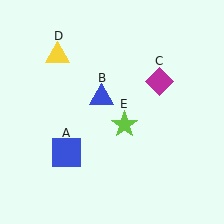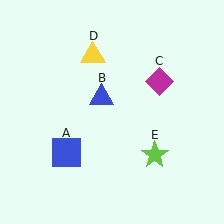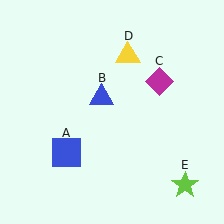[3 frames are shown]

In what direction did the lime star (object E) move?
The lime star (object E) moved down and to the right.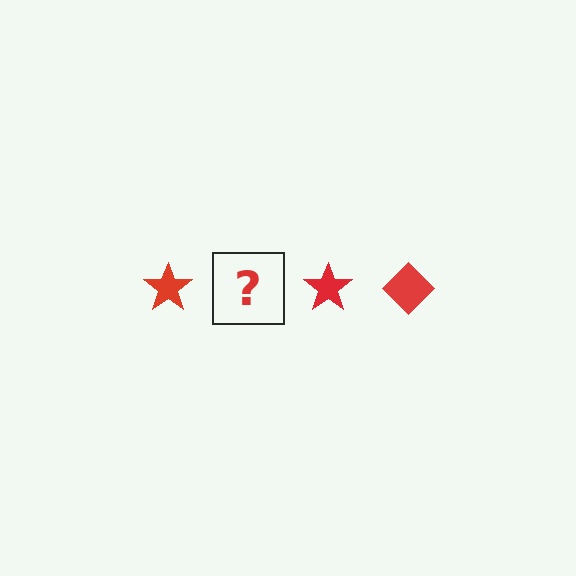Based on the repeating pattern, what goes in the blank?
The blank should be a red diamond.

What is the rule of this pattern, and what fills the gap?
The rule is that the pattern cycles through star, diamond shapes in red. The gap should be filled with a red diamond.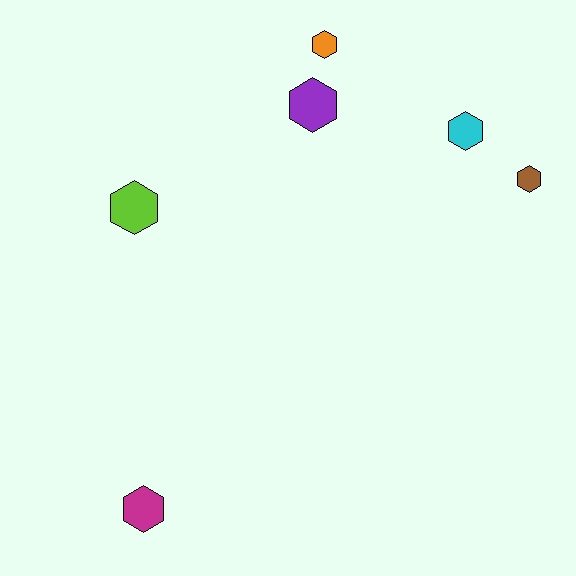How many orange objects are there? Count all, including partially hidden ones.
There is 1 orange object.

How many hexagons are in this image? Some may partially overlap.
There are 6 hexagons.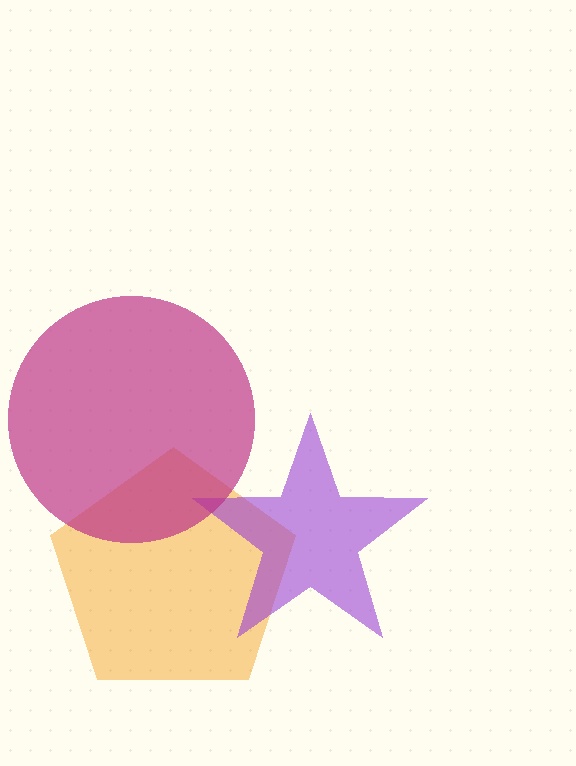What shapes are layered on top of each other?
The layered shapes are: an orange pentagon, a purple star, a magenta circle.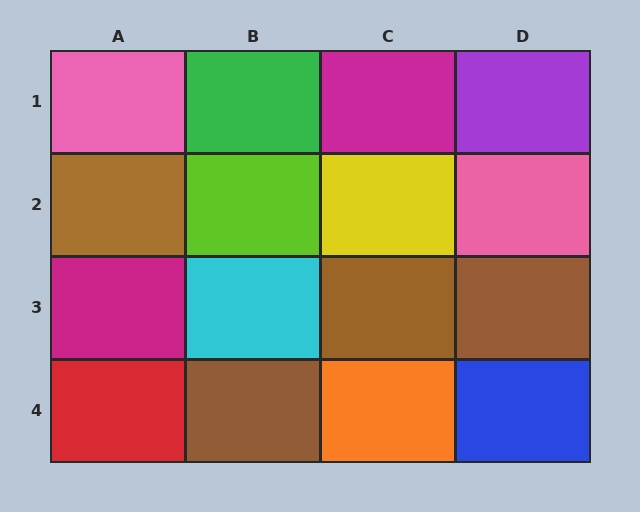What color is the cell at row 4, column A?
Red.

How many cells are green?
1 cell is green.